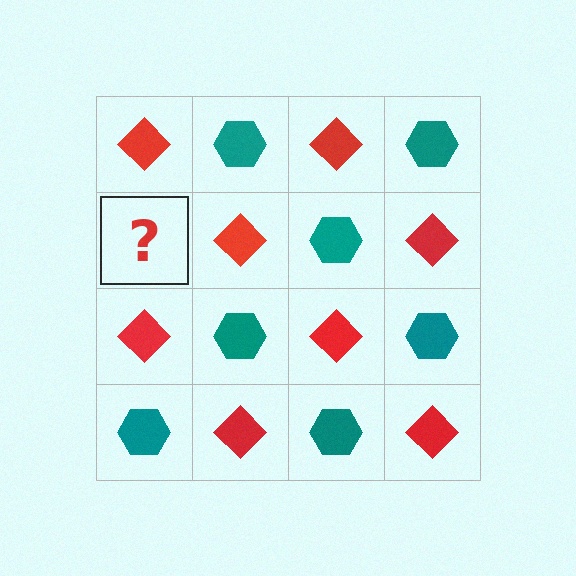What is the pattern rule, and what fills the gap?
The rule is that it alternates red diamond and teal hexagon in a checkerboard pattern. The gap should be filled with a teal hexagon.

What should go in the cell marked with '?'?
The missing cell should contain a teal hexagon.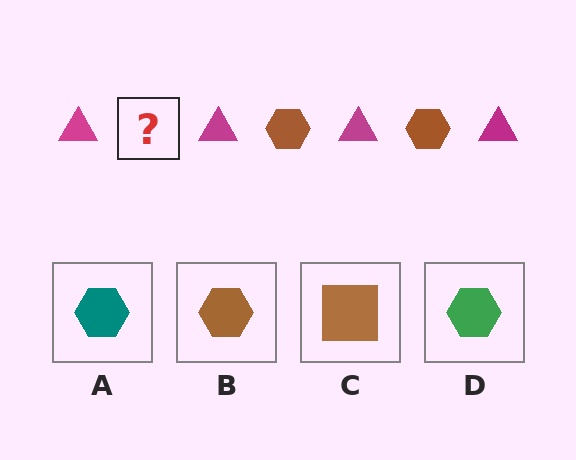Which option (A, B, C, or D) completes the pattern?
B.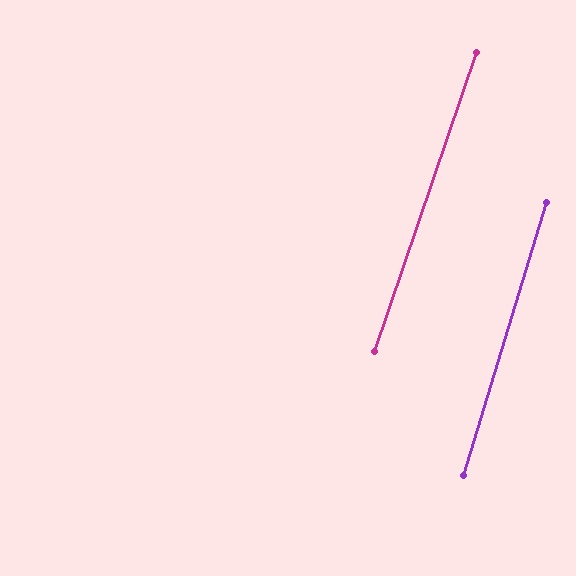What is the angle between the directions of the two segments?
Approximately 2 degrees.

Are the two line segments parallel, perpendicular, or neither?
Parallel — their directions differ by only 1.9°.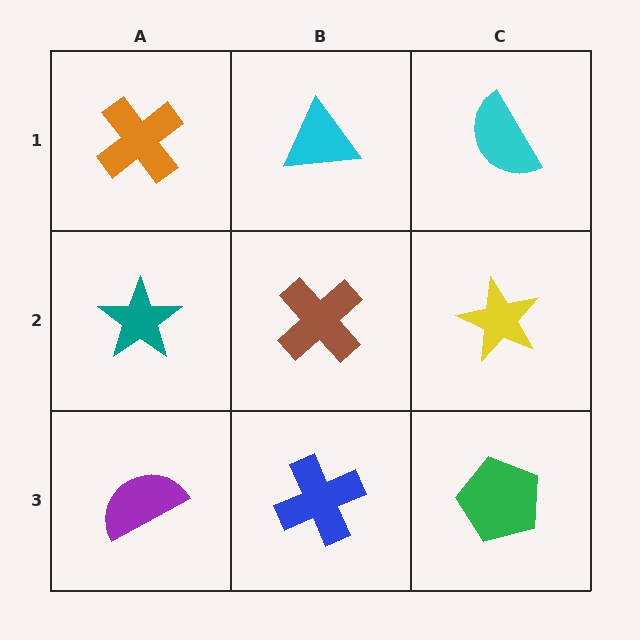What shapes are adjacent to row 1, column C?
A yellow star (row 2, column C), a cyan triangle (row 1, column B).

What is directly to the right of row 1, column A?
A cyan triangle.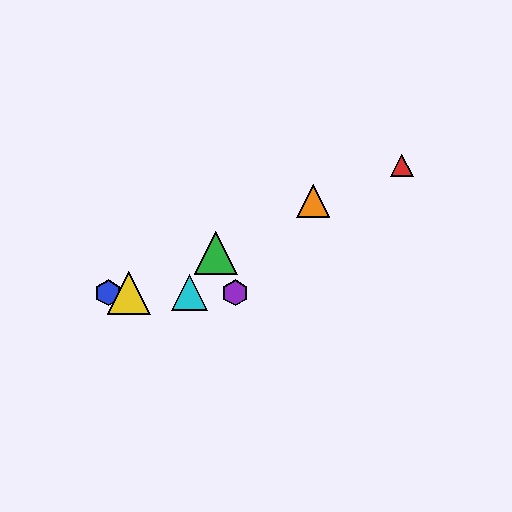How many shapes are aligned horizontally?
4 shapes (the blue hexagon, the yellow triangle, the purple hexagon, the cyan triangle) are aligned horizontally.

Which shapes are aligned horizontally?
The blue hexagon, the yellow triangle, the purple hexagon, the cyan triangle are aligned horizontally.